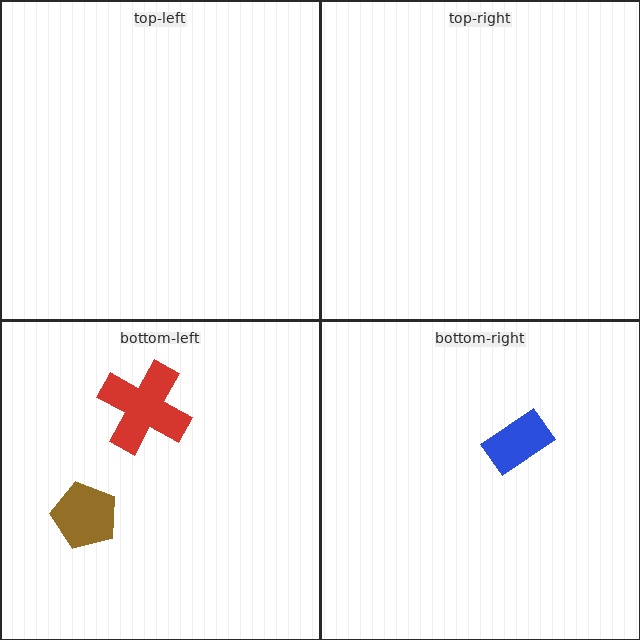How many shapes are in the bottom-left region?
2.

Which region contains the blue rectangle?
The bottom-right region.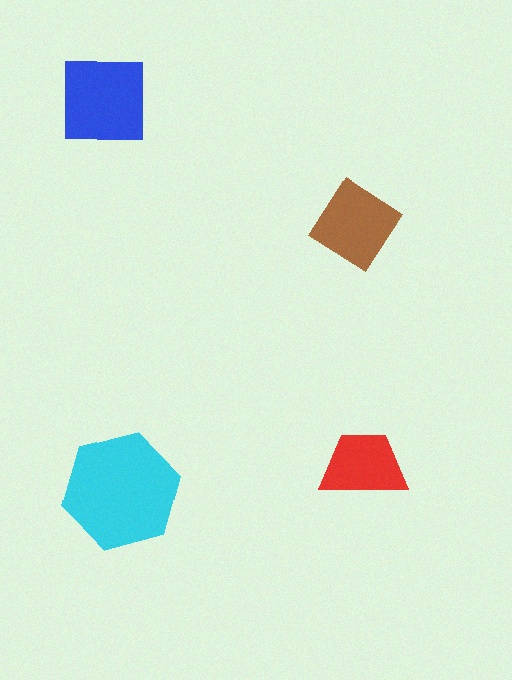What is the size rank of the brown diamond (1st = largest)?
3rd.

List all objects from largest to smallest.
The cyan hexagon, the blue square, the brown diamond, the red trapezoid.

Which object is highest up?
The blue square is topmost.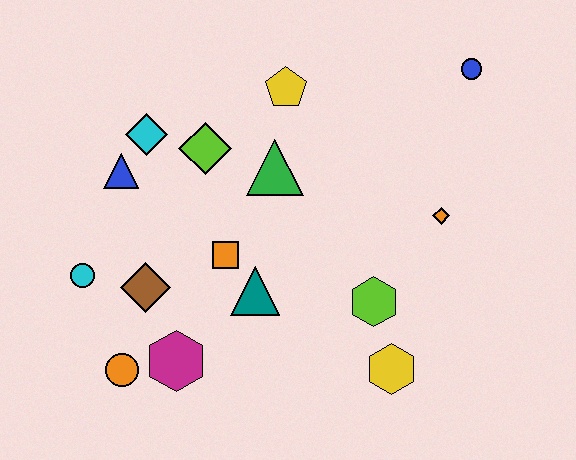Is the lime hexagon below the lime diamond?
Yes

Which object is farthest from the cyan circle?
The blue circle is farthest from the cyan circle.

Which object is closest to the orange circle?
The magenta hexagon is closest to the orange circle.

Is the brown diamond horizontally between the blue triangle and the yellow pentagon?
Yes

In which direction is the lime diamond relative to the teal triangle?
The lime diamond is above the teal triangle.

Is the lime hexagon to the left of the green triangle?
No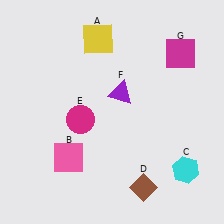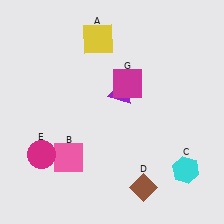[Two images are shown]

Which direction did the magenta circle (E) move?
The magenta circle (E) moved left.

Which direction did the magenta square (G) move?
The magenta square (G) moved left.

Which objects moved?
The objects that moved are: the magenta circle (E), the magenta square (G).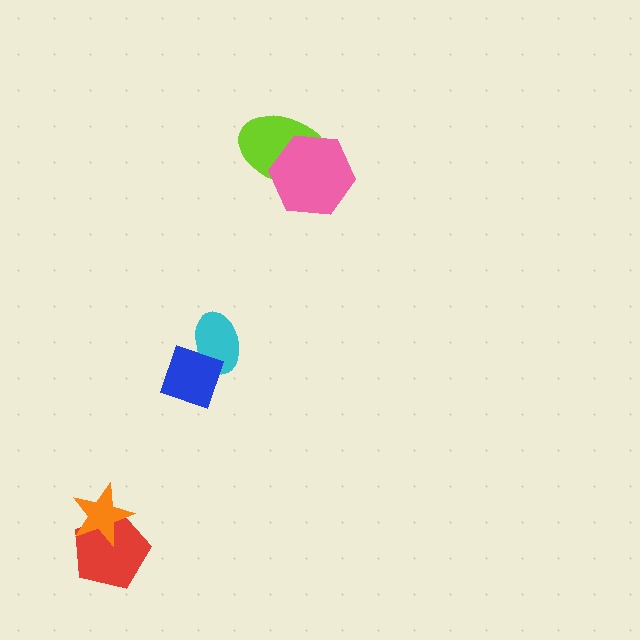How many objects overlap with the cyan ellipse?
1 object overlaps with the cyan ellipse.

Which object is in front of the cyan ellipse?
The blue diamond is in front of the cyan ellipse.